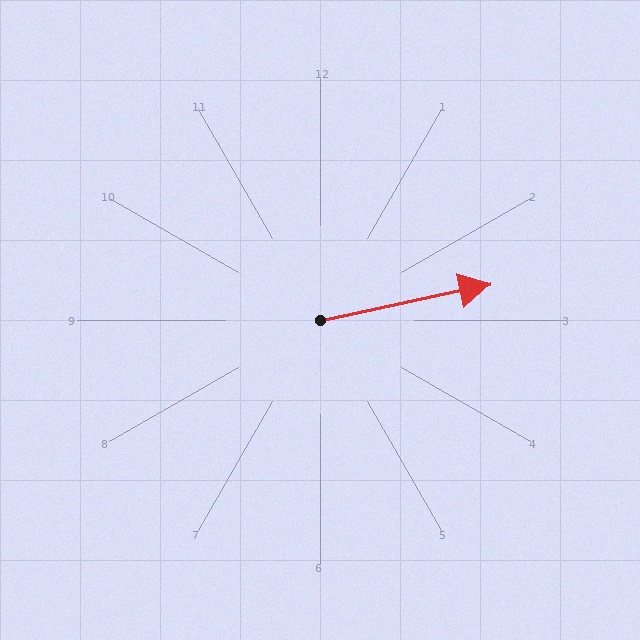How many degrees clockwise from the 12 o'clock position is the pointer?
Approximately 78 degrees.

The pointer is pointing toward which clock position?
Roughly 3 o'clock.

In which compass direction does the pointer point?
East.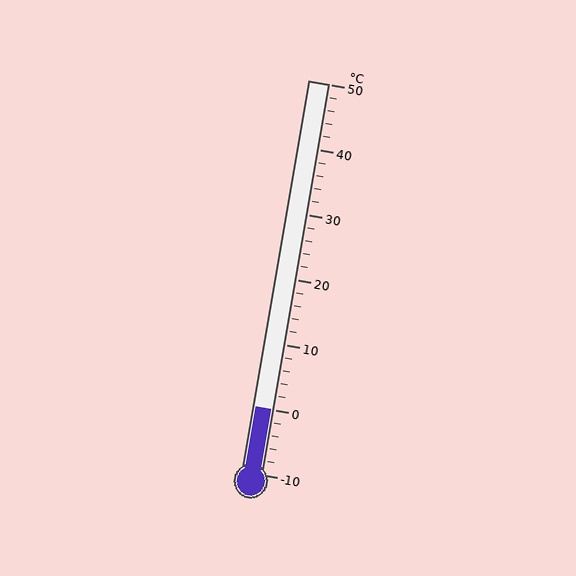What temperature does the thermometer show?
The thermometer shows approximately 0°C.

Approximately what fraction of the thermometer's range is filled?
The thermometer is filled to approximately 15% of its range.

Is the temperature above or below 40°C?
The temperature is below 40°C.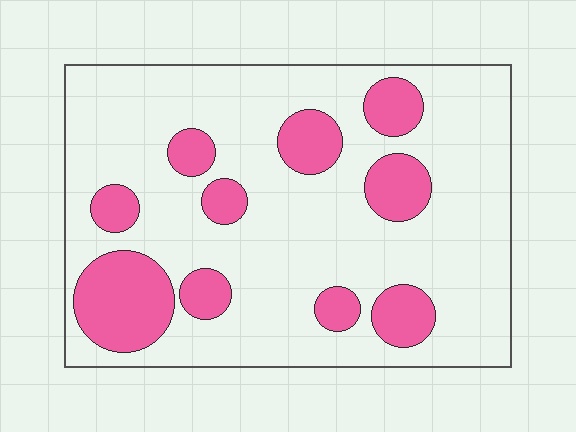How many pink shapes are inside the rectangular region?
10.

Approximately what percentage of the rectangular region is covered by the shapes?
Approximately 25%.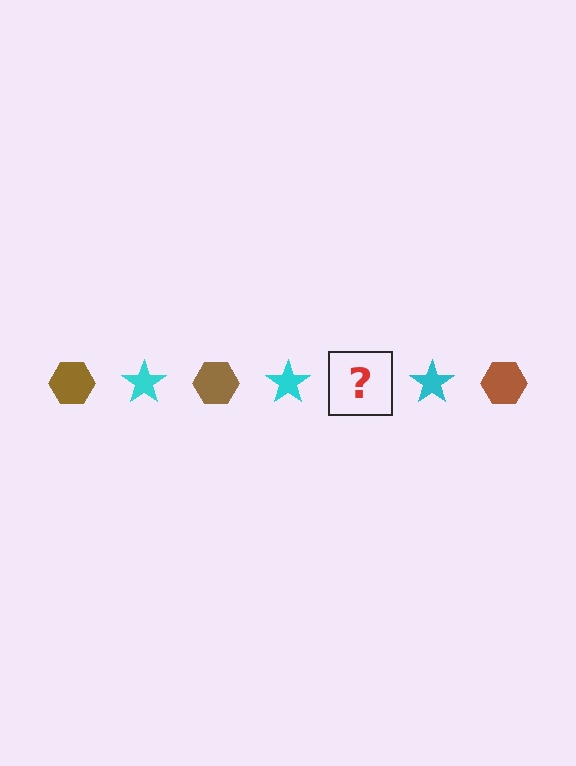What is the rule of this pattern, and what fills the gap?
The rule is that the pattern alternates between brown hexagon and cyan star. The gap should be filled with a brown hexagon.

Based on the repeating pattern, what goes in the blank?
The blank should be a brown hexagon.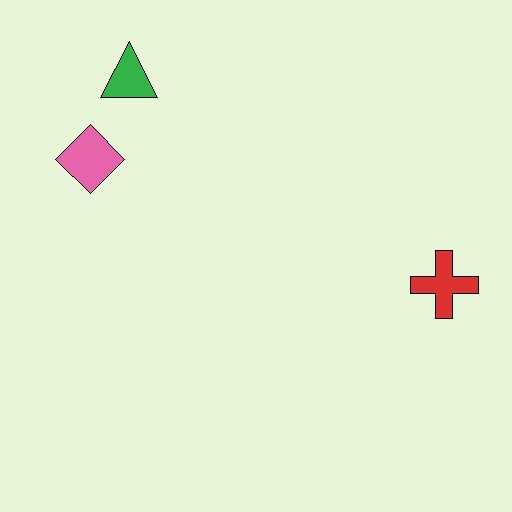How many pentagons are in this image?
There are no pentagons.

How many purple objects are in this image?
There are no purple objects.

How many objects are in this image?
There are 3 objects.